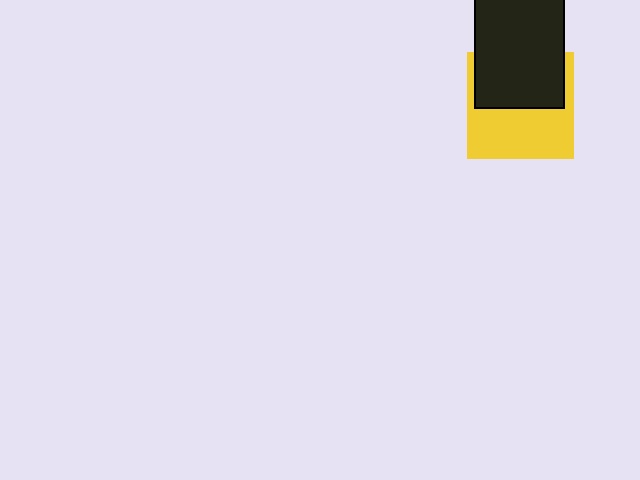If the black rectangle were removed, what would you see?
You would see the complete yellow square.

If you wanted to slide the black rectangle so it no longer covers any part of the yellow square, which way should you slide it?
Slide it up — that is the most direct way to separate the two shapes.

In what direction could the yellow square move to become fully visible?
The yellow square could move down. That would shift it out from behind the black rectangle entirely.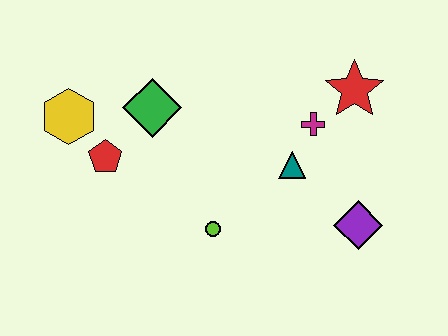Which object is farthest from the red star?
The yellow hexagon is farthest from the red star.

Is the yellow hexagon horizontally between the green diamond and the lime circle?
No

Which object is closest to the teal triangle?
The magenta cross is closest to the teal triangle.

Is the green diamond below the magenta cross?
No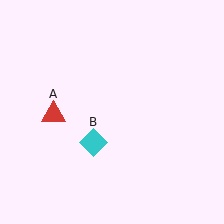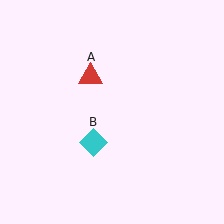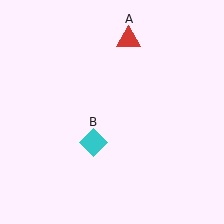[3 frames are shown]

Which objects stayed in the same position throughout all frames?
Cyan diamond (object B) remained stationary.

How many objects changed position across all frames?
1 object changed position: red triangle (object A).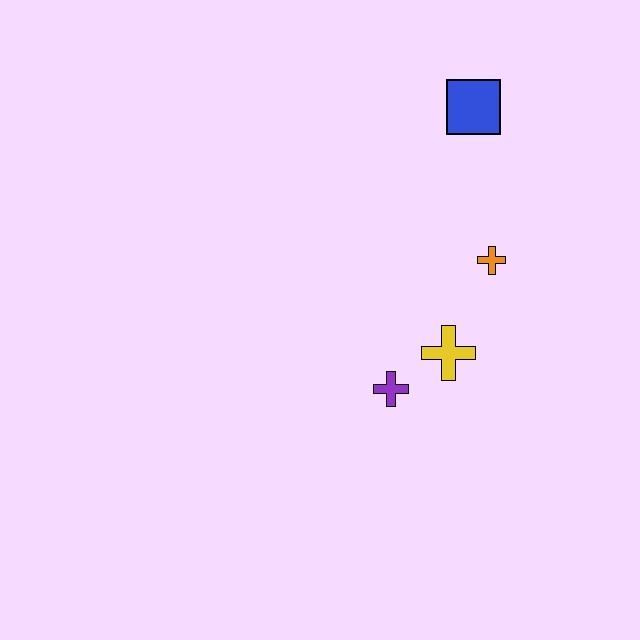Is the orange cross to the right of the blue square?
Yes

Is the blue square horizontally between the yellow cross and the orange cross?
Yes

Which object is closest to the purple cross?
The yellow cross is closest to the purple cross.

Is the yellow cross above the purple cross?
Yes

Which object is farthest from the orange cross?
The purple cross is farthest from the orange cross.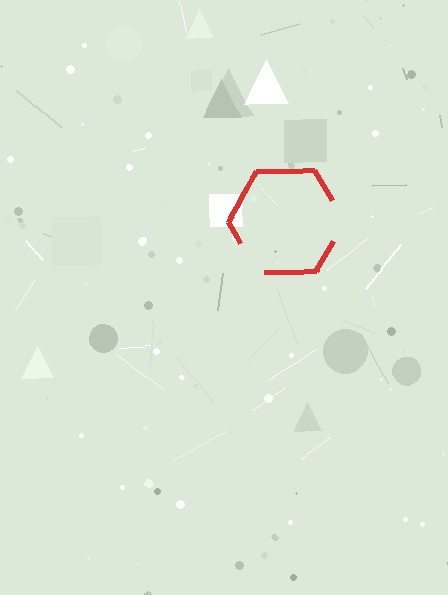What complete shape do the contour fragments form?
The contour fragments form a hexagon.